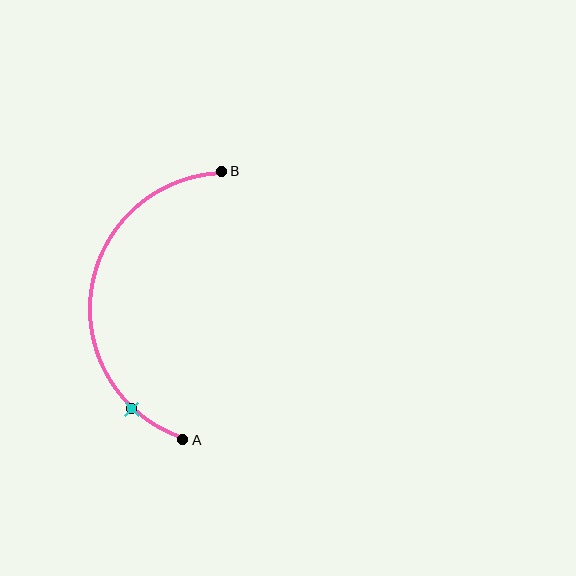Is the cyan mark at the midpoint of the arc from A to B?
No. The cyan mark lies on the arc but is closer to endpoint A. The arc midpoint would be at the point on the curve equidistant along the arc from both A and B.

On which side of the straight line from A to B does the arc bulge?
The arc bulges to the left of the straight line connecting A and B.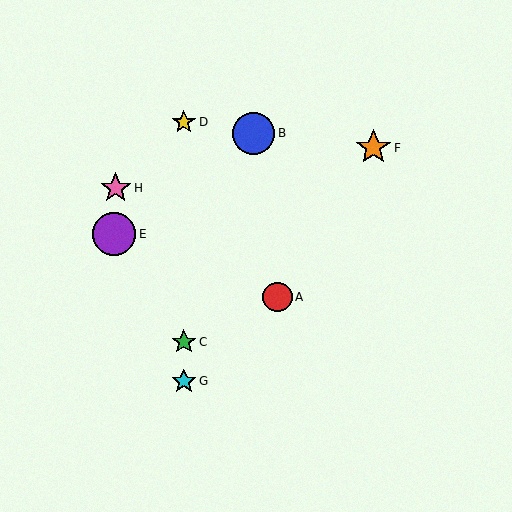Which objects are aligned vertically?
Objects C, D, G are aligned vertically.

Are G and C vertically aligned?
Yes, both are at x≈184.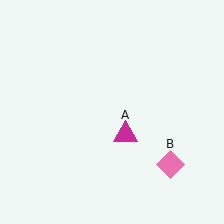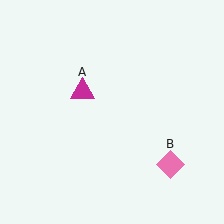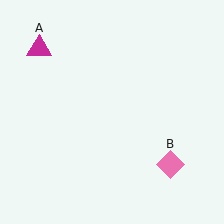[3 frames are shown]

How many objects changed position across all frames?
1 object changed position: magenta triangle (object A).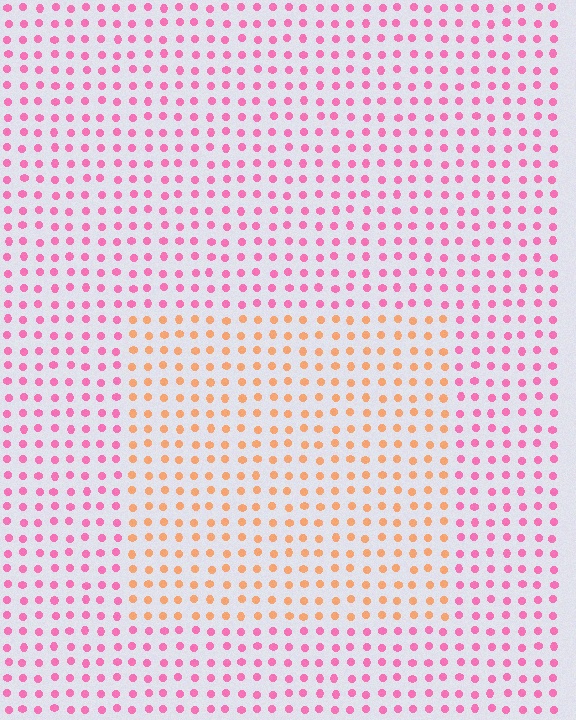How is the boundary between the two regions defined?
The boundary is defined purely by a slight shift in hue (about 55 degrees). Spacing, size, and orientation are identical on both sides.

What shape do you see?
I see a rectangle.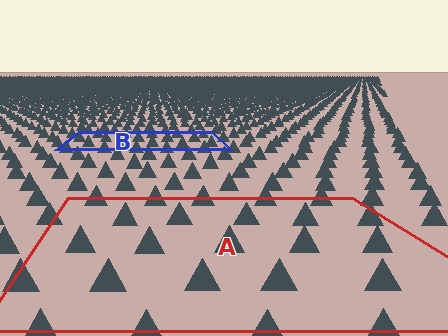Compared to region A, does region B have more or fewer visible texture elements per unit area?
Region B has more texture elements per unit area — they are packed more densely because it is farther away.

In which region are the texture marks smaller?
The texture marks are smaller in region B, because it is farther away.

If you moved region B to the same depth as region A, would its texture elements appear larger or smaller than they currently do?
They would appear larger. At a closer depth, the same texture elements are projected at a bigger on-screen size.